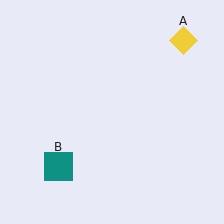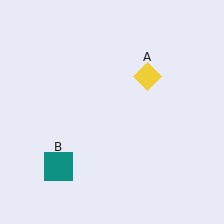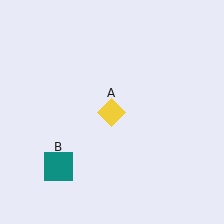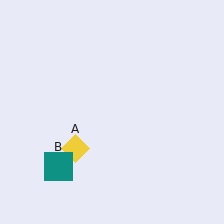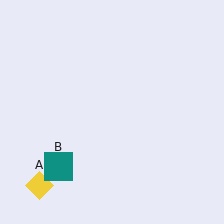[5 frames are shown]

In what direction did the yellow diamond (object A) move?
The yellow diamond (object A) moved down and to the left.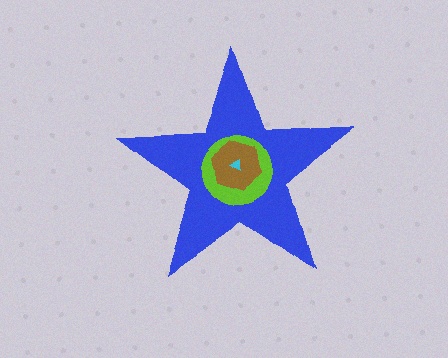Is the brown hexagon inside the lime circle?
Yes.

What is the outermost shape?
The blue star.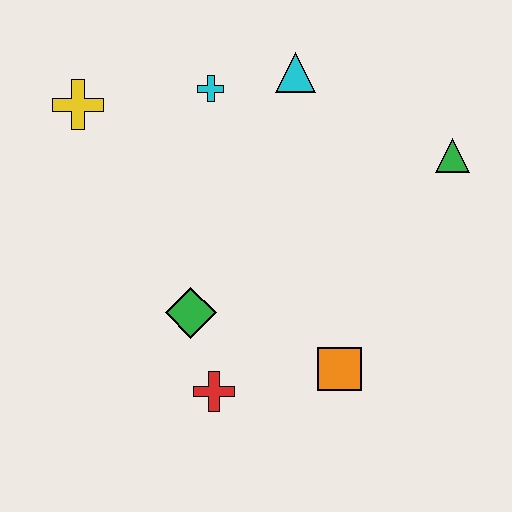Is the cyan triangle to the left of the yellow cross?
No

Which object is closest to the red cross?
The green diamond is closest to the red cross.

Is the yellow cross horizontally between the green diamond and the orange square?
No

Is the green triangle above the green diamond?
Yes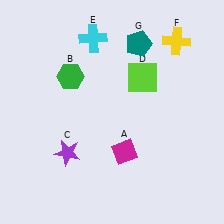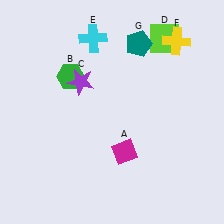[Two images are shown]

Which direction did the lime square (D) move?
The lime square (D) moved up.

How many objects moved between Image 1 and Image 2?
2 objects moved between the two images.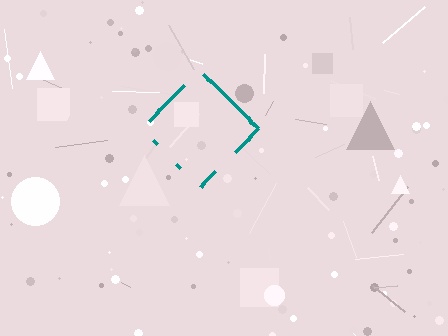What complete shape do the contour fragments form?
The contour fragments form a diamond.